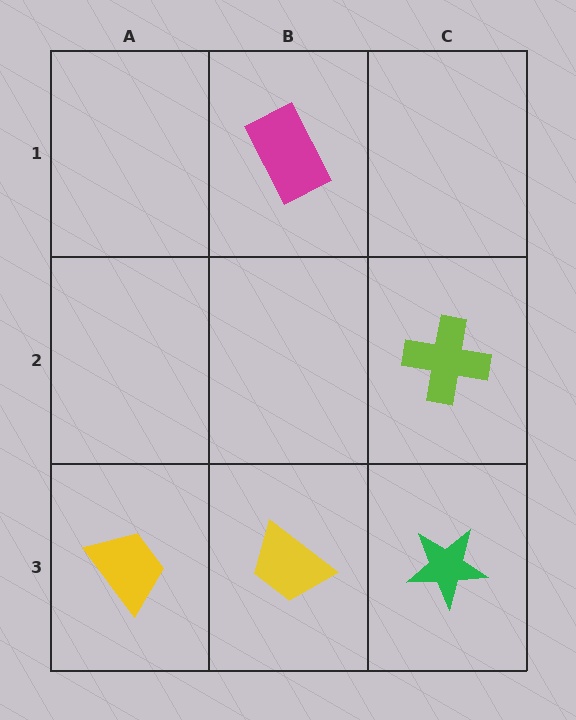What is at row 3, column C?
A green star.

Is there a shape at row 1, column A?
No, that cell is empty.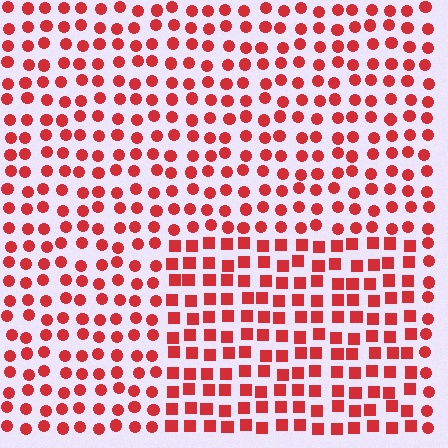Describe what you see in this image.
The image is filled with small red elements arranged in a uniform grid. A rectangle-shaped region contains squares, while the surrounding area contains circles. The boundary is defined purely by the change in element shape.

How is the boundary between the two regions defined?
The boundary is defined by a change in element shape: squares inside vs. circles outside. All elements share the same color and spacing.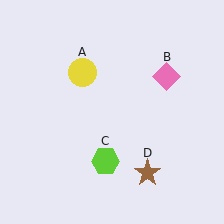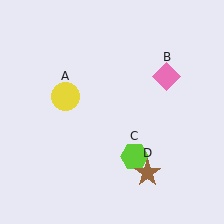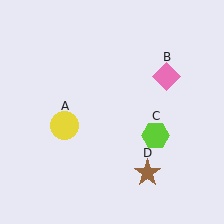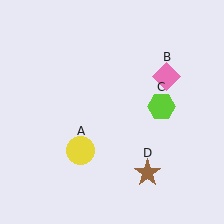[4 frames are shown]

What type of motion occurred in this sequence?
The yellow circle (object A), lime hexagon (object C) rotated counterclockwise around the center of the scene.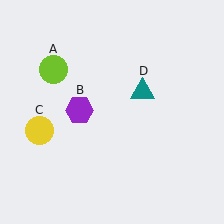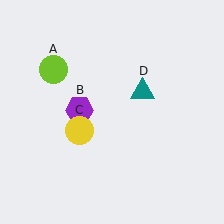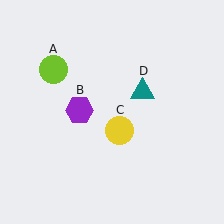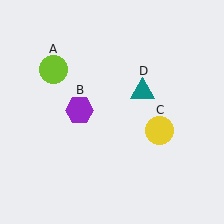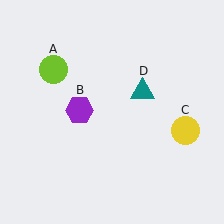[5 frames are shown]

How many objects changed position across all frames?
1 object changed position: yellow circle (object C).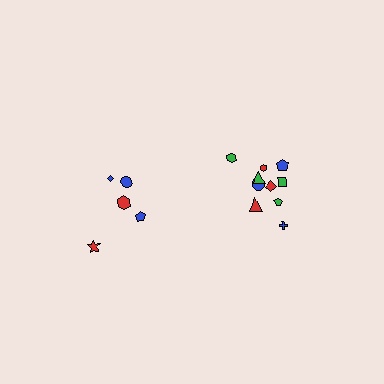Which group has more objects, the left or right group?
The right group.